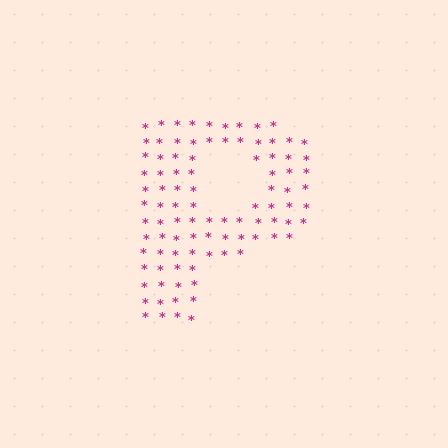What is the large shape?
The large shape is the letter P.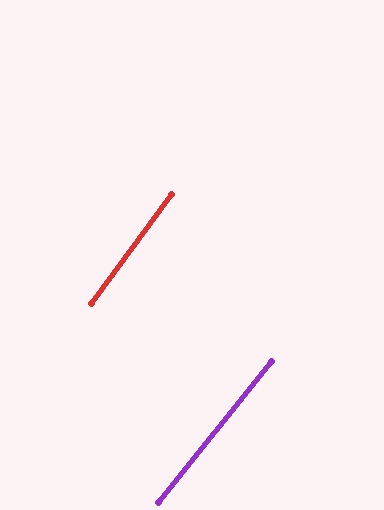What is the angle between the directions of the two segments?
Approximately 2 degrees.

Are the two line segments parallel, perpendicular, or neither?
Parallel — their directions differ by only 1.9°.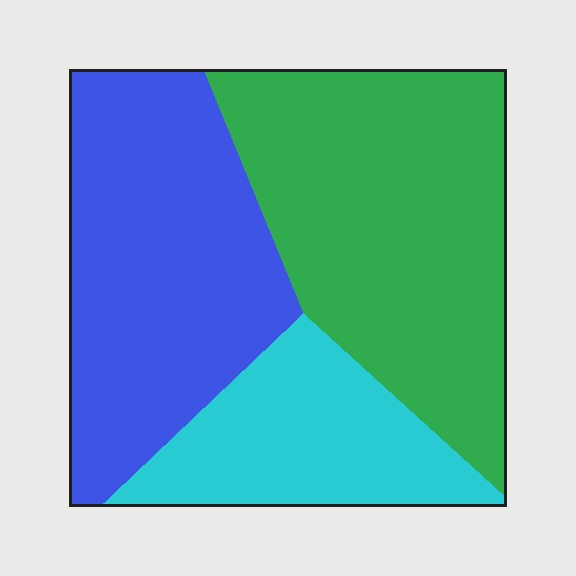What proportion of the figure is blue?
Blue covers around 35% of the figure.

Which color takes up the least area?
Cyan, at roughly 20%.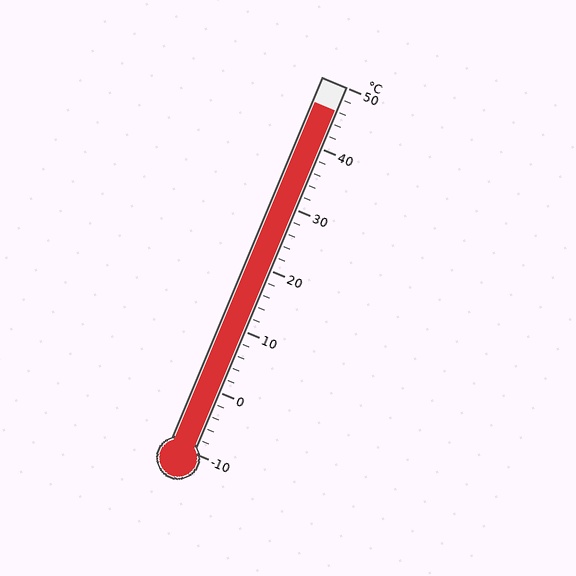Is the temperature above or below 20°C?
The temperature is above 20°C.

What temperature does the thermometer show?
The thermometer shows approximately 46°C.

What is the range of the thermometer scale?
The thermometer scale ranges from -10°C to 50°C.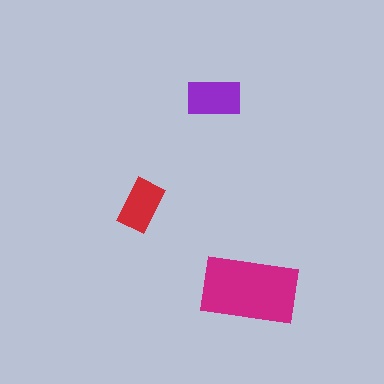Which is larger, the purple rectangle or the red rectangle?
The purple one.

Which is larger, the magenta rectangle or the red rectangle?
The magenta one.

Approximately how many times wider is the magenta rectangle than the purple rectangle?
About 2 times wider.